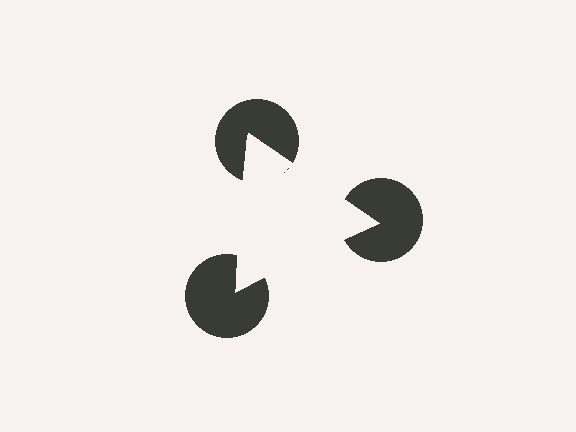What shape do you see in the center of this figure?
An illusory triangle — its edges are inferred from the aligned wedge cuts in the pac-man discs, not physically drawn.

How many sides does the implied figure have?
3 sides.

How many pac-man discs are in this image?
There are 3 — one at each vertex of the illusory triangle.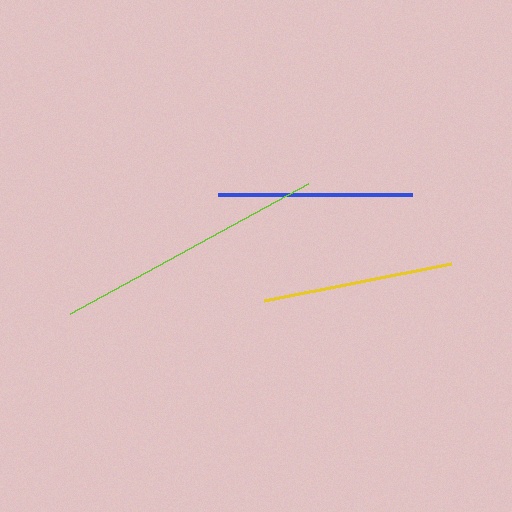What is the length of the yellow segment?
The yellow segment is approximately 190 pixels long.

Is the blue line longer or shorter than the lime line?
The lime line is longer than the blue line.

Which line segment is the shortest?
The yellow line is the shortest at approximately 190 pixels.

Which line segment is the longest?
The lime line is the longest at approximately 272 pixels.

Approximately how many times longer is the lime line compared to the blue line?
The lime line is approximately 1.4 times the length of the blue line.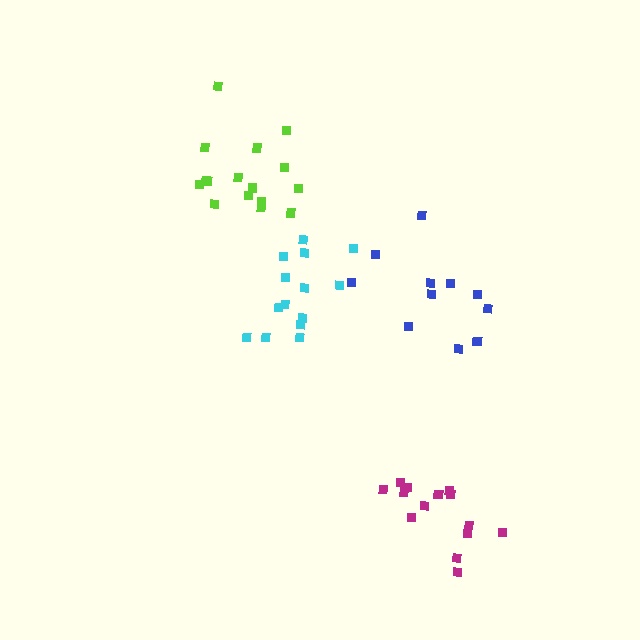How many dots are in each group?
Group 1: 14 dots, Group 2: 14 dots, Group 3: 16 dots, Group 4: 11 dots (55 total).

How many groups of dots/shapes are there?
There are 4 groups.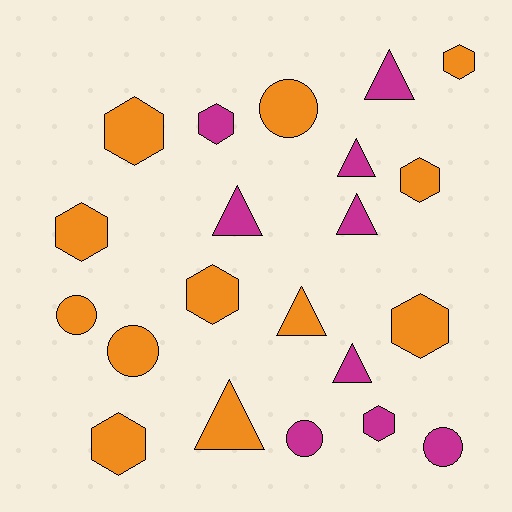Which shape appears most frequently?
Hexagon, with 9 objects.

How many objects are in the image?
There are 21 objects.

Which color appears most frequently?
Orange, with 12 objects.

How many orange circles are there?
There are 3 orange circles.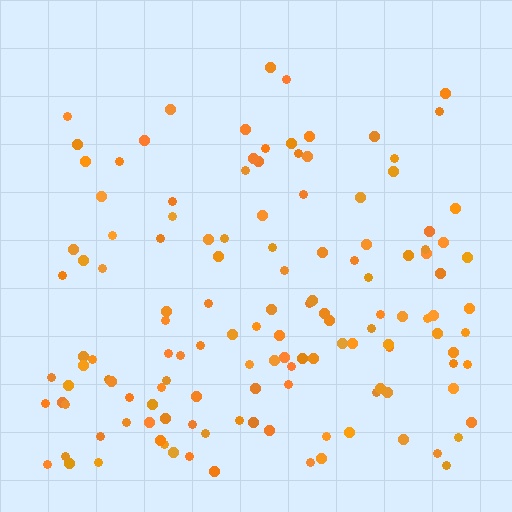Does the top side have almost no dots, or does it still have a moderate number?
Still a moderate number, just noticeably fewer than the bottom.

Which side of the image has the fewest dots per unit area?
The top.